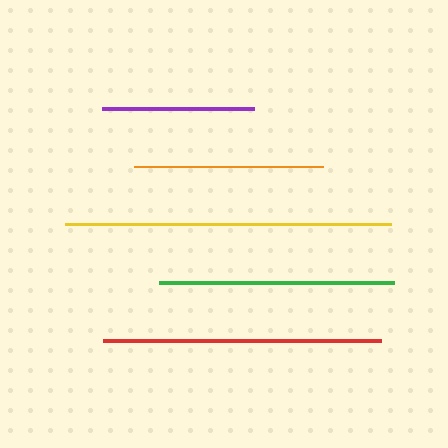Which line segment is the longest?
The yellow line is the longest at approximately 326 pixels.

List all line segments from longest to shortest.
From longest to shortest: yellow, red, green, orange, purple.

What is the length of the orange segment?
The orange segment is approximately 189 pixels long.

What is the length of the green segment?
The green segment is approximately 235 pixels long.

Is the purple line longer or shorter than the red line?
The red line is longer than the purple line.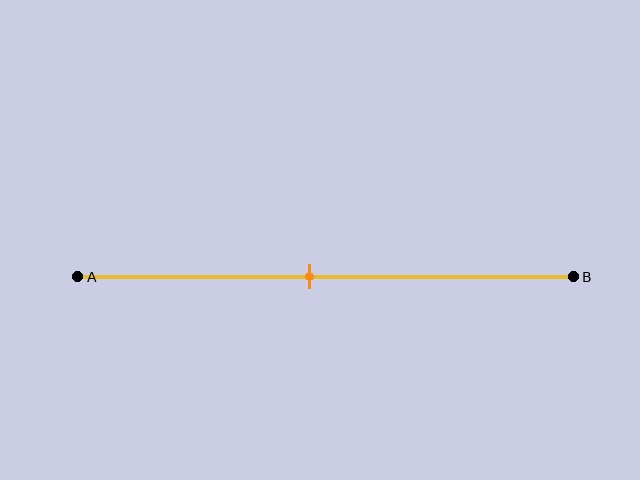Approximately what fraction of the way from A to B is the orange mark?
The orange mark is approximately 45% of the way from A to B.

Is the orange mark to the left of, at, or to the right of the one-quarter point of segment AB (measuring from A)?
The orange mark is to the right of the one-quarter point of segment AB.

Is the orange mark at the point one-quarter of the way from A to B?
No, the mark is at about 45% from A, not at the 25% one-quarter point.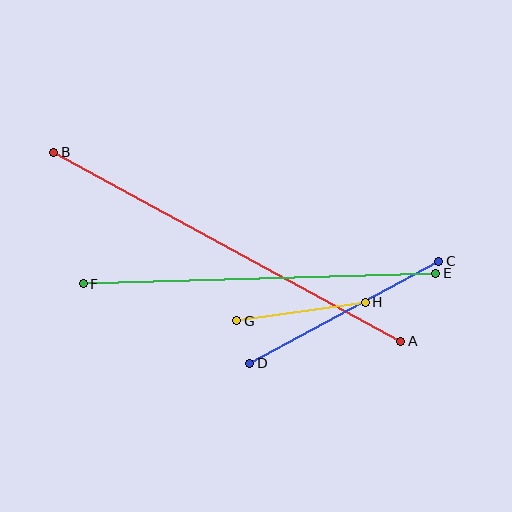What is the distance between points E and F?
The distance is approximately 352 pixels.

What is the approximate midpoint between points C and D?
The midpoint is at approximately (344, 312) pixels.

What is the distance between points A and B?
The distance is approximately 395 pixels.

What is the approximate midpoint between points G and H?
The midpoint is at approximately (301, 311) pixels.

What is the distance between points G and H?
The distance is approximately 130 pixels.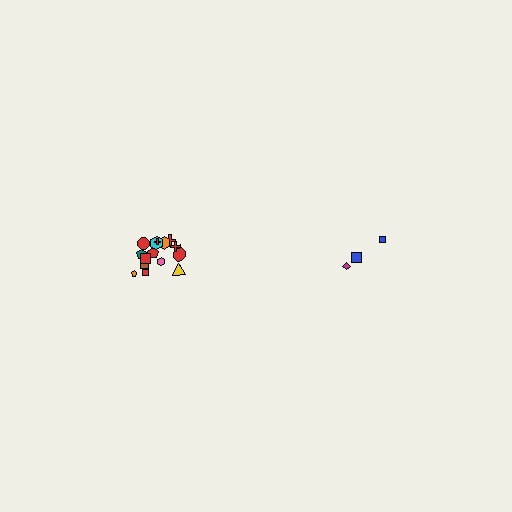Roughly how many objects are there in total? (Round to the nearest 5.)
Roughly 20 objects in total.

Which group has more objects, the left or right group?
The left group.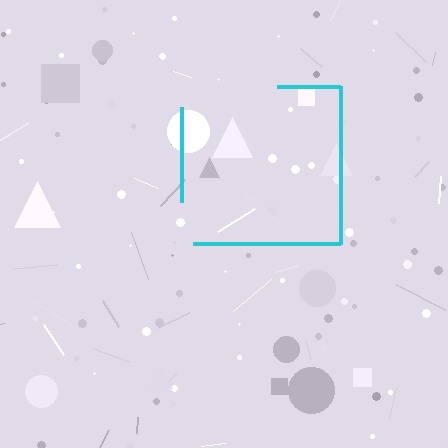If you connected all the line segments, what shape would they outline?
They would outline a square.